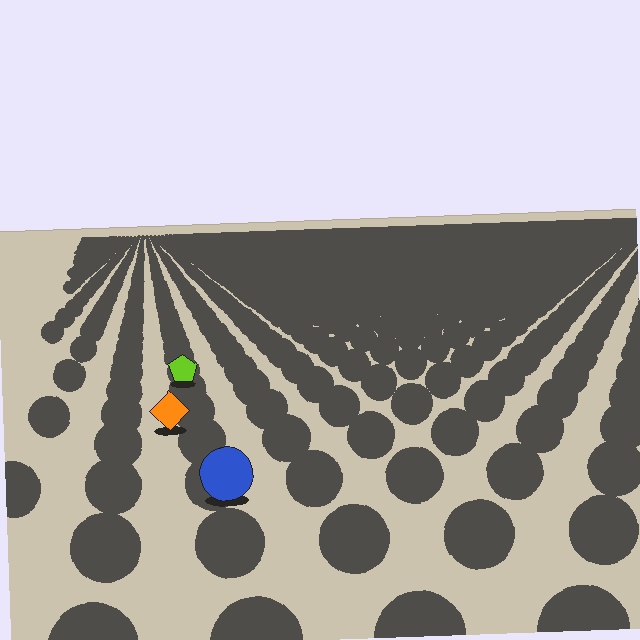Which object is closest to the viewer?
The blue circle is closest. The texture marks near it are larger and more spread out.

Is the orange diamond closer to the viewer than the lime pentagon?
Yes. The orange diamond is closer — you can tell from the texture gradient: the ground texture is coarser near it.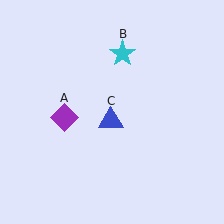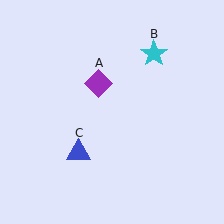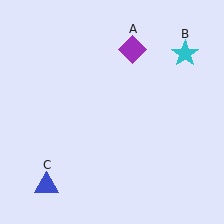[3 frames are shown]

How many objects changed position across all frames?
3 objects changed position: purple diamond (object A), cyan star (object B), blue triangle (object C).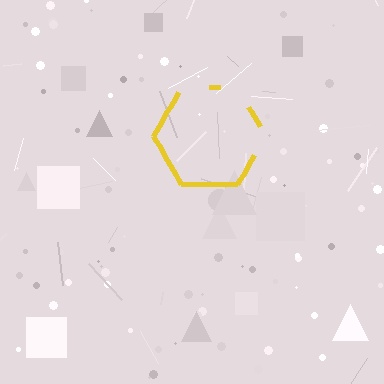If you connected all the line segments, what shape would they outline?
They would outline a hexagon.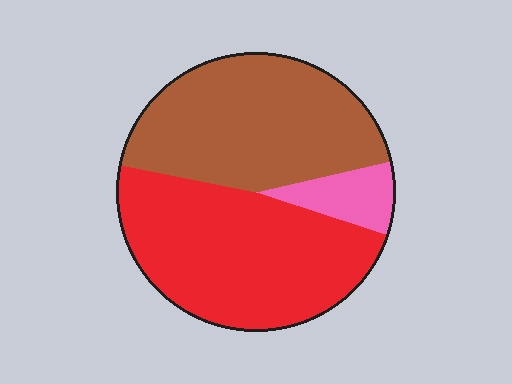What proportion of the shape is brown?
Brown covers 43% of the shape.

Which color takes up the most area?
Red, at roughly 50%.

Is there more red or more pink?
Red.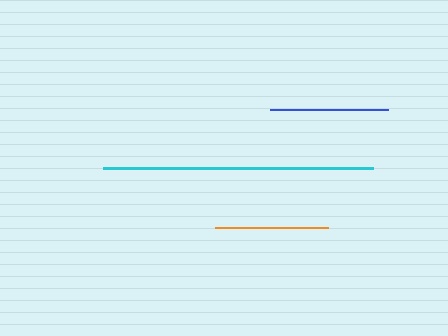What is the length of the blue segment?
The blue segment is approximately 118 pixels long.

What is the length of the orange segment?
The orange segment is approximately 113 pixels long.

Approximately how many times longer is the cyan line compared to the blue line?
The cyan line is approximately 2.3 times the length of the blue line.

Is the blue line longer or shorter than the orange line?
The blue line is longer than the orange line.